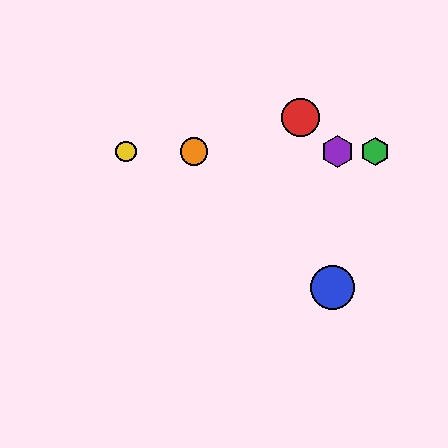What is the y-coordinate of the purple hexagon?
The purple hexagon is at y≈151.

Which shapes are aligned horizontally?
The green hexagon, the yellow circle, the purple hexagon, the orange circle are aligned horizontally.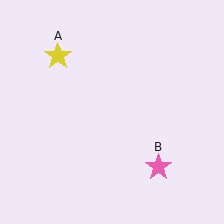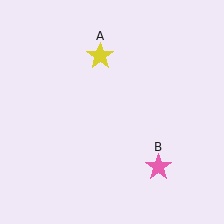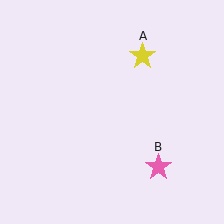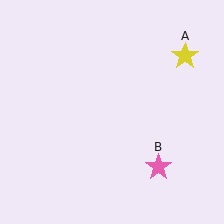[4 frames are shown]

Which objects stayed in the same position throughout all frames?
Pink star (object B) remained stationary.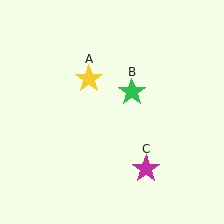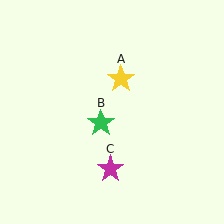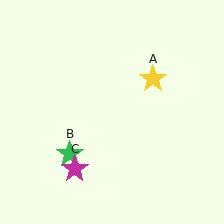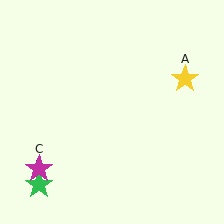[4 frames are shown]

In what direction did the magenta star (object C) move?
The magenta star (object C) moved left.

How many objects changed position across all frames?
3 objects changed position: yellow star (object A), green star (object B), magenta star (object C).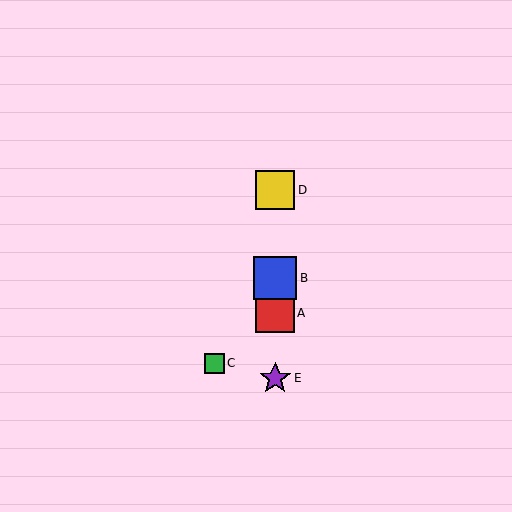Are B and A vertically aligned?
Yes, both are at x≈275.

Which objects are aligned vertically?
Objects A, B, D, E are aligned vertically.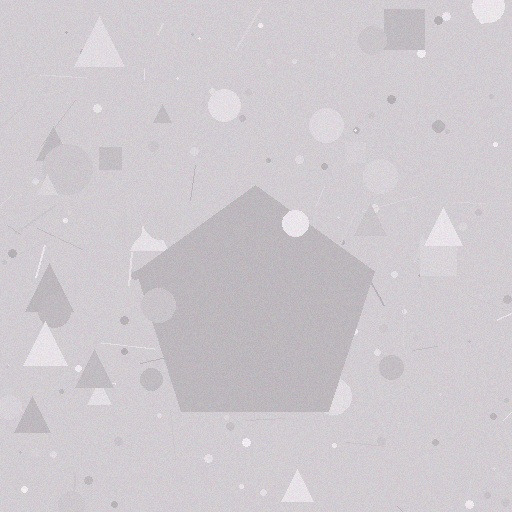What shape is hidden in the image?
A pentagon is hidden in the image.